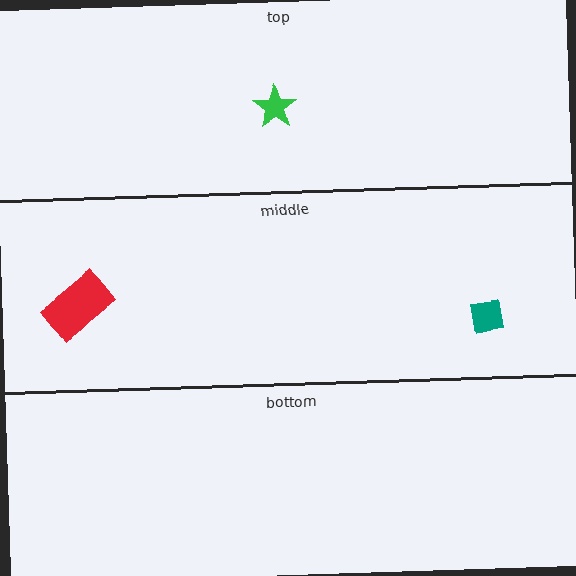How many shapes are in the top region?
1.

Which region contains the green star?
The top region.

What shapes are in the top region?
The green star.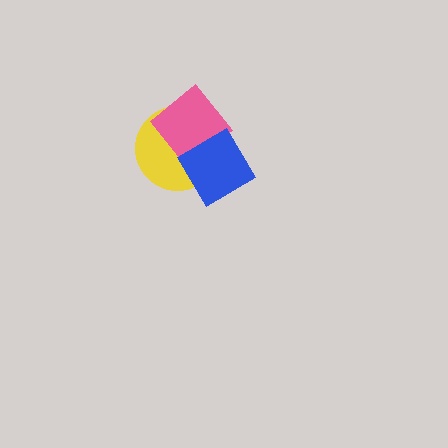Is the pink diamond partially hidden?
Yes, it is partially covered by another shape.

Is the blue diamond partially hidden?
No, no other shape covers it.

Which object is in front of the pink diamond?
The blue diamond is in front of the pink diamond.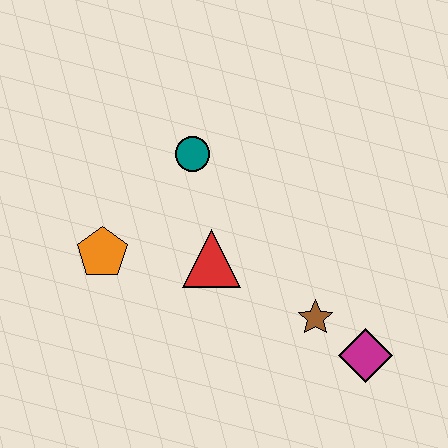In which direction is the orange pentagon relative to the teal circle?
The orange pentagon is below the teal circle.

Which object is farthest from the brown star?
The orange pentagon is farthest from the brown star.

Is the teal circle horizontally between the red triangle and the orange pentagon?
Yes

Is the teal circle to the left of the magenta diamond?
Yes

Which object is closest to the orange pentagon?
The red triangle is closest to the orange pentagon.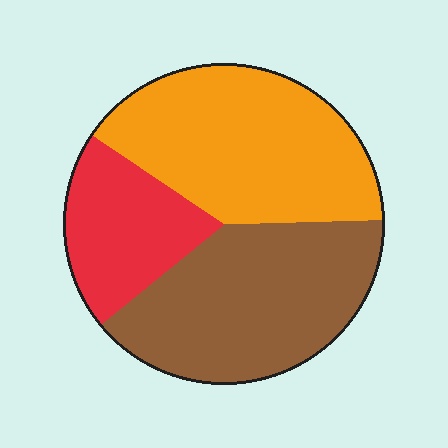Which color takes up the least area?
Red, at roughly 20%.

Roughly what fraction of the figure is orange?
Orange covers 40% of the figure.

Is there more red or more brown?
Brown.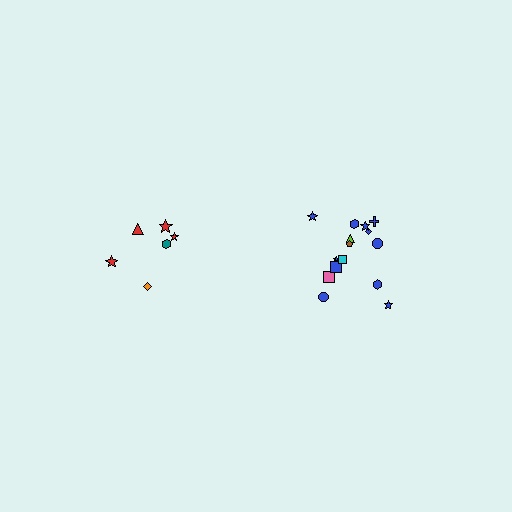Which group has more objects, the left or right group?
The right group.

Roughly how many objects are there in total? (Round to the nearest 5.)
Roughly 20 objects in total.